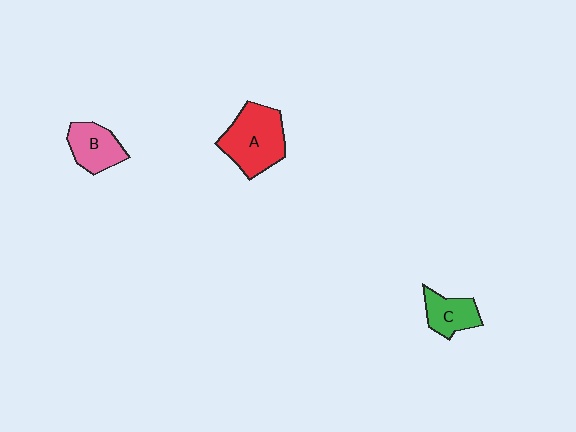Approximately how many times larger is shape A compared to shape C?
Approximately 1.8 times.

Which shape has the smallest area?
Shape C (green).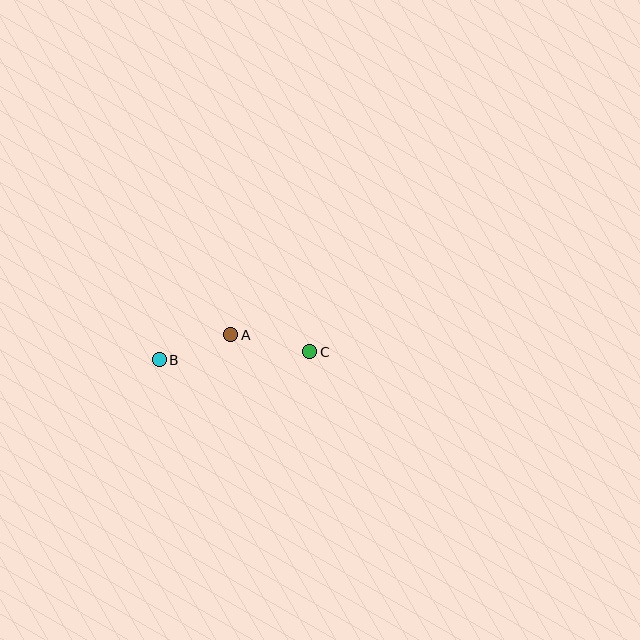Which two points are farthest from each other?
Points B and C are farthest from each other.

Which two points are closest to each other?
Points A and B are closest to each other.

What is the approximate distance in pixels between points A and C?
The distance between A and C is approximately 81 pixels.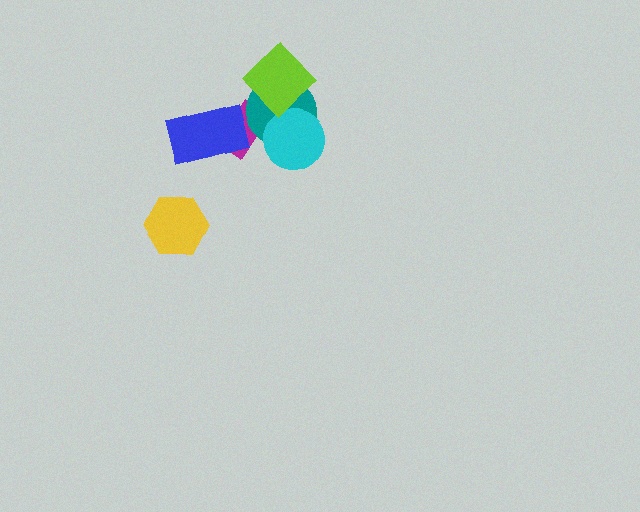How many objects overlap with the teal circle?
3 objects overlap with the teal circle.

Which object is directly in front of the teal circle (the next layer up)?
The cyan circle is directly in front of the teal circle.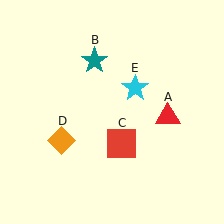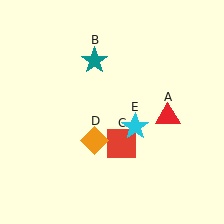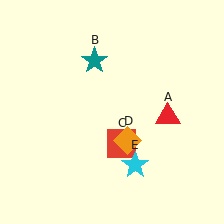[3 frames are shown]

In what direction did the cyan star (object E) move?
The cyan star (object E) moved down.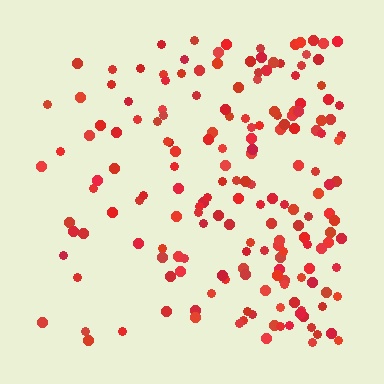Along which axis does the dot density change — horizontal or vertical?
Horizontal.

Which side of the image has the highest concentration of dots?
The right.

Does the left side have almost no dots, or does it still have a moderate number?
Still a moderate number, just noticeably fewer than the right.